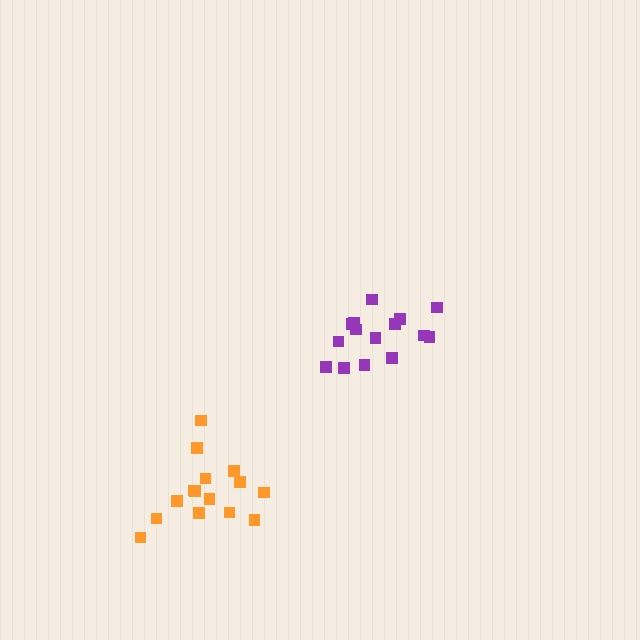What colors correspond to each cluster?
The clusters are colored: purple, orange.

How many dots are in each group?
Group 1: 15 dots, Group 2: 15 dots (30 total).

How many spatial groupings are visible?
There are 2 spatial groupings.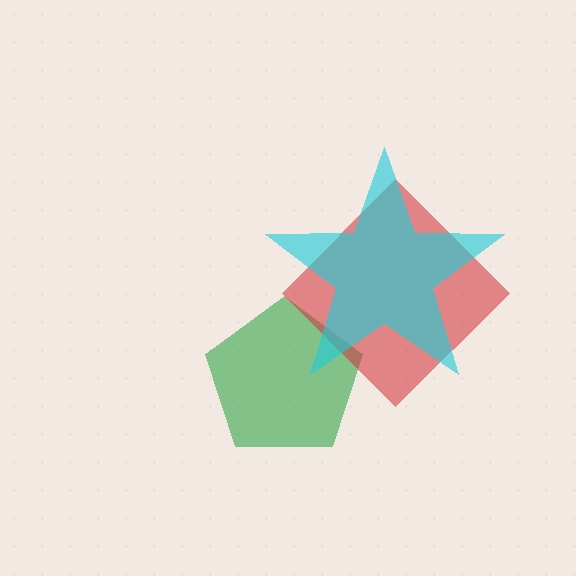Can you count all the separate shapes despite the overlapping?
Yes, there are 3 separate shapes.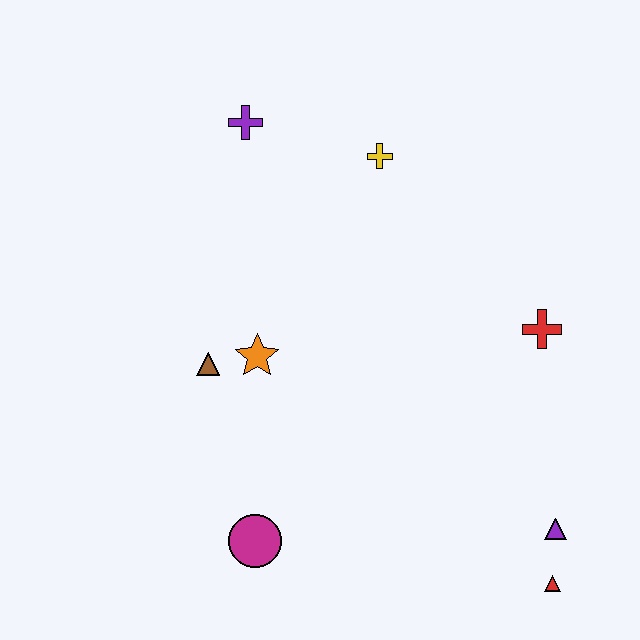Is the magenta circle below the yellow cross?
Yes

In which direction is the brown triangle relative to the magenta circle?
The brown triangle is above the magenta circle.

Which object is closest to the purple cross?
The yellow cross is closest to the purple cross.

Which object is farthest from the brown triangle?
The red triangle is farthest from the brown triangle.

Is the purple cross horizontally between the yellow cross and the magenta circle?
No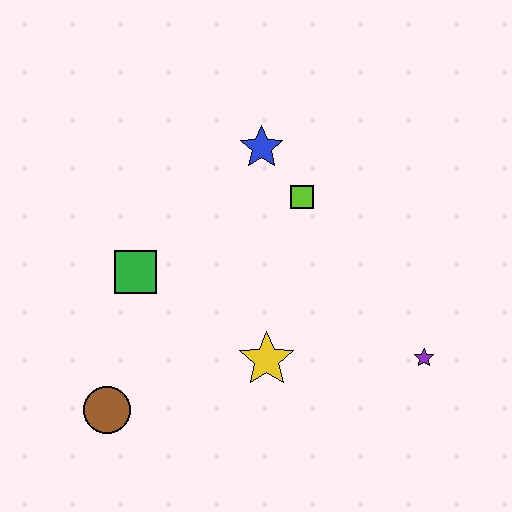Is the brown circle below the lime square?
Yes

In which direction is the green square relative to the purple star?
The green square is to the left of the purple star.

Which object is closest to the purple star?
The yellow star is closest to the purple star.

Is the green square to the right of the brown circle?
Yes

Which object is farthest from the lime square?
The brown circle is farthest from the lime square.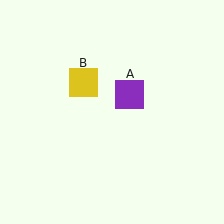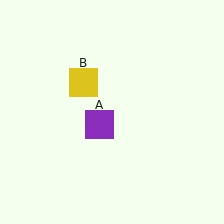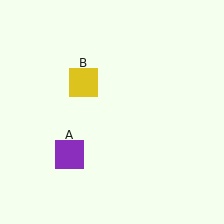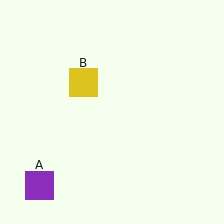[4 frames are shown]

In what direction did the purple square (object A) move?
The purple square (object A) moved down and to the left.